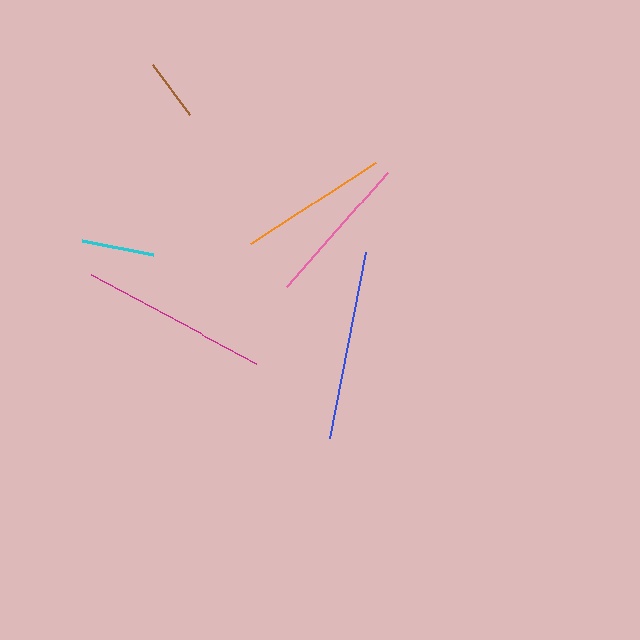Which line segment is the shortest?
The brown line is the shortest at approximately 63 pixels.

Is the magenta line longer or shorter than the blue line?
The blue line is longer than the magenta line.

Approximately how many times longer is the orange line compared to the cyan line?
The orange line is approximately 2.1 times the length of the cyan line.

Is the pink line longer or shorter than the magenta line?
The magenta line is longer than the pink line.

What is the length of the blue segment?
The blue segment is approximately 190 pixels long.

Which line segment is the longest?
The blue line is the longest at approximately 190 pixels.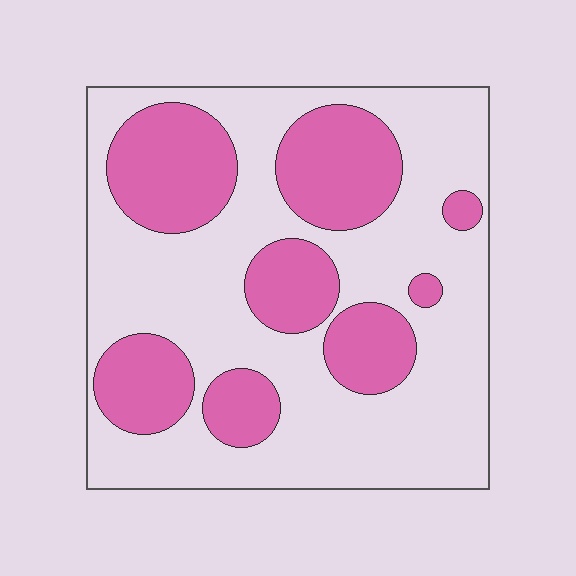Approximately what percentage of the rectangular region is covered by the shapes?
Approximately 35%.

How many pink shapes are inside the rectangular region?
8.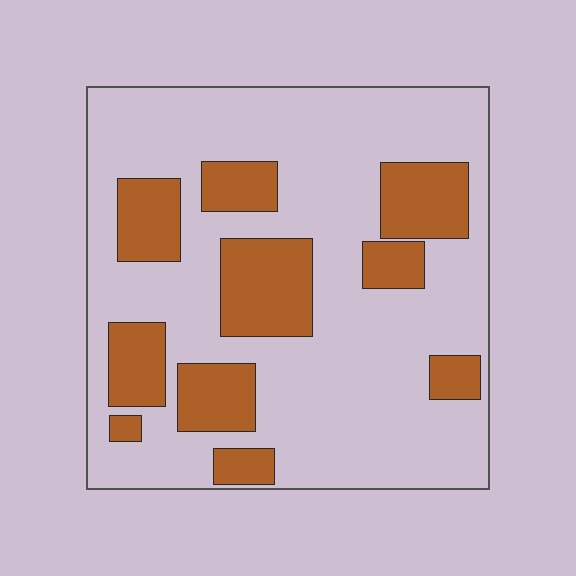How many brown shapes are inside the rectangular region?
10.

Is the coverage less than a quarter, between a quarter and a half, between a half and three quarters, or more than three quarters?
Between a quarter and a half.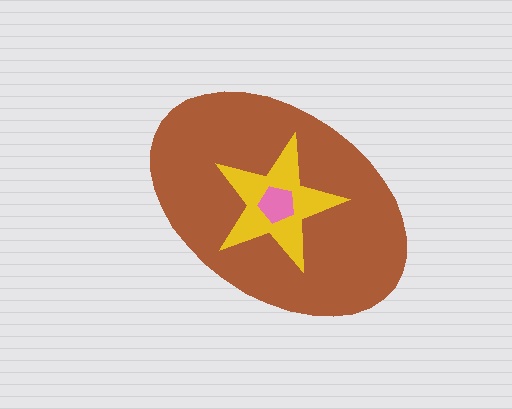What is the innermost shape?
The pink pentagon.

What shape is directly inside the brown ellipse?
The yellow star.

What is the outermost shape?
The brown ellipse.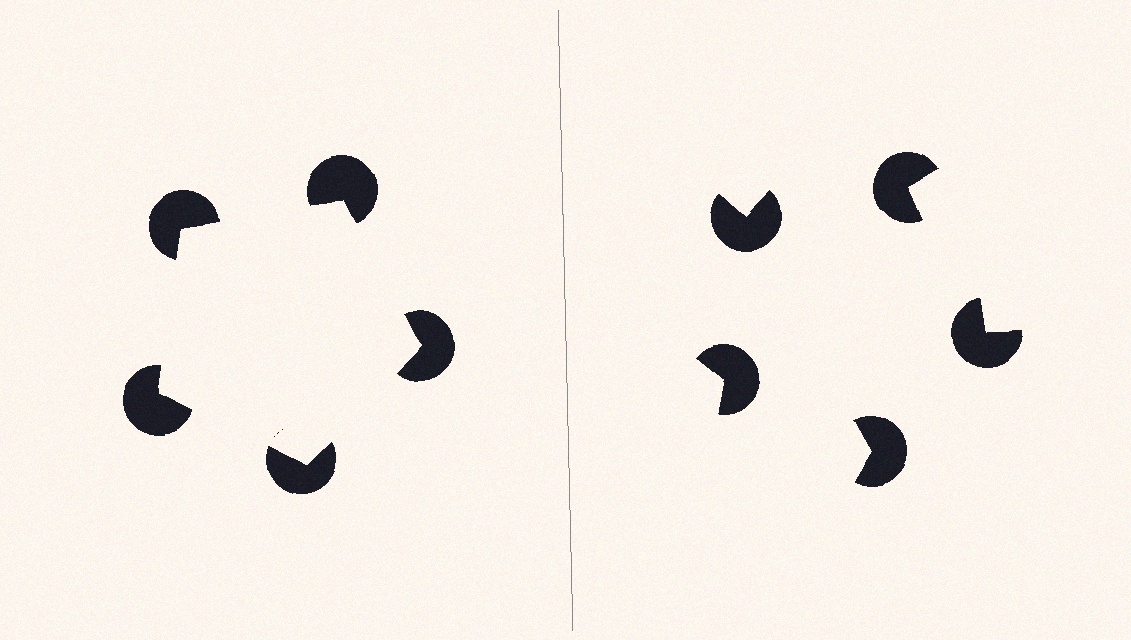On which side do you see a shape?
An illusory pentagon appears on the left side. On the right side the wedge cuts are rotated, so no coherent shape forms.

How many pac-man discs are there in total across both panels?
10 — 5 on each side.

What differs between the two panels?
The pac-man discs are positioned identically on both sides; only the wedge orientations differ. On the left they align to a pentagon; on the right they are misaligned.